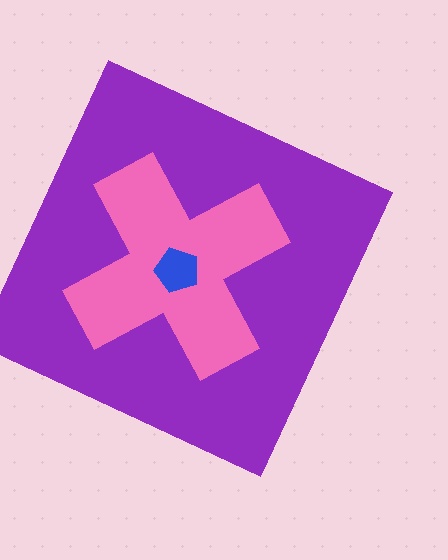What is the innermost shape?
The blue pentagon.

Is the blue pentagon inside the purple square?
Yes.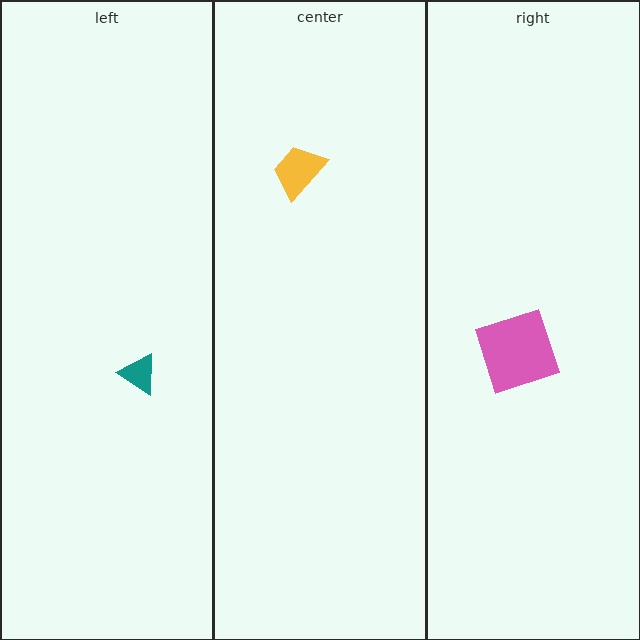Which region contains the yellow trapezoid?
The center region.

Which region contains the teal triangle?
The left region.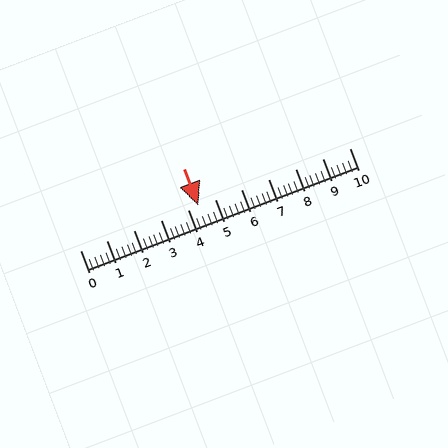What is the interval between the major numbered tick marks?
The major tick marks are spaced 1 units apart.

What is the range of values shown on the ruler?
The ruler shows values from 0 to 10.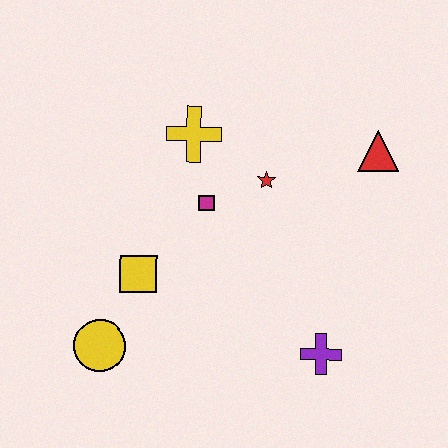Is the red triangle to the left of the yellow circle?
No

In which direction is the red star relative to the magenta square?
The red star is to the right of the magenta square.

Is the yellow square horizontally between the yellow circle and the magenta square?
Yes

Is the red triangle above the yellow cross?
No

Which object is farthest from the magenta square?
The purple cross is farthest from the magenta square.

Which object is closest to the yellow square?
The yellow circle is closest to the yellow square.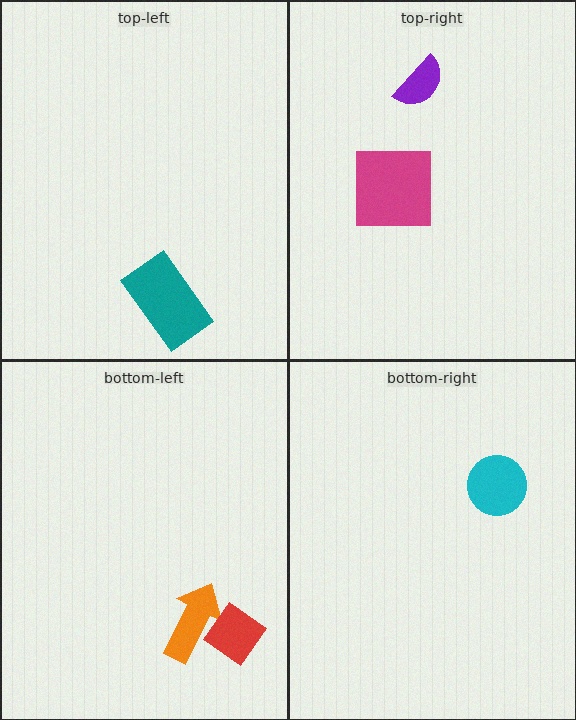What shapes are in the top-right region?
The purple semicircle, the magenta square.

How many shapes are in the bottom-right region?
1.